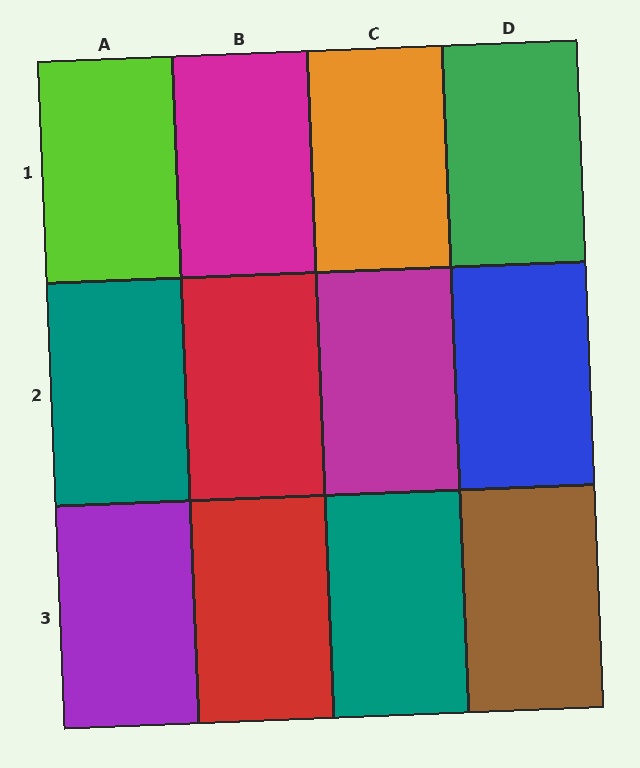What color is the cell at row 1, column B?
Magenta.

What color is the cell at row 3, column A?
Purple.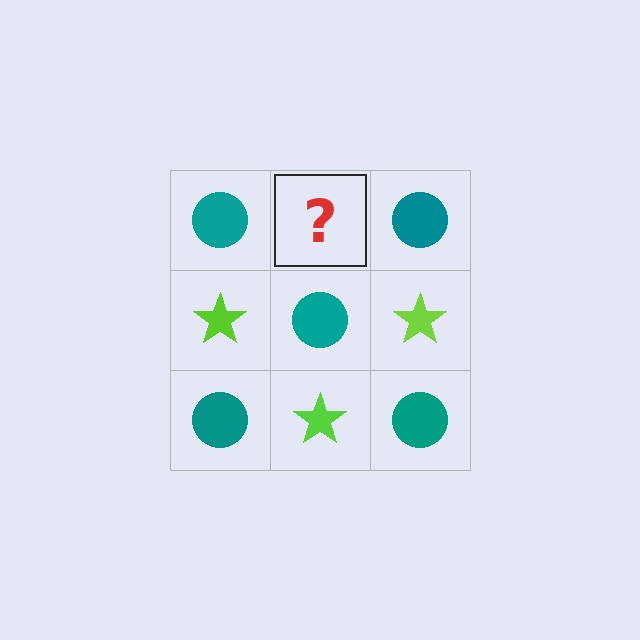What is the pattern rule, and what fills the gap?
The rule is that it alternates teal circle and lime star in a checkerboard pattern. The gap should be filled with a lime star.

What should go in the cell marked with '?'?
The missing cell should contain a lime star.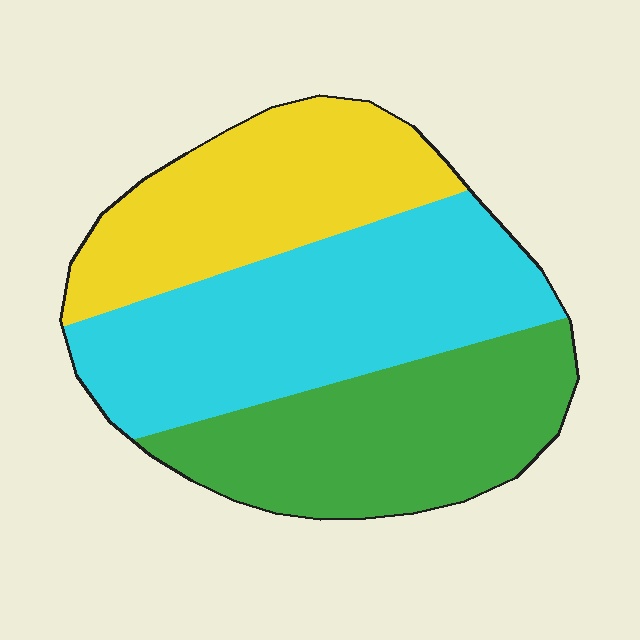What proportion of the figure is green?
Green takes up between a sixth and a third of the figure.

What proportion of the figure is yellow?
Yellow takes up about one quarter (1/4) of the figure.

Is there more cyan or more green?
Cyan.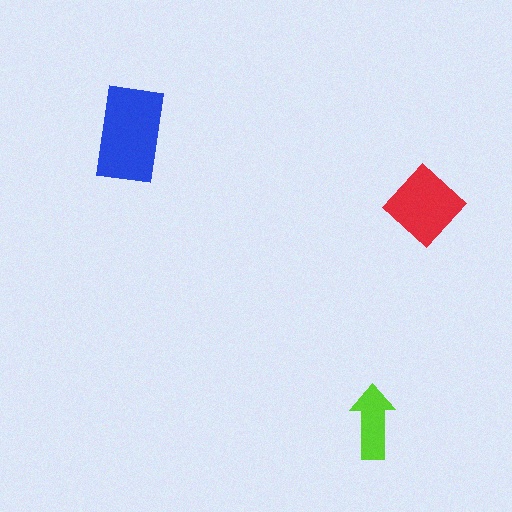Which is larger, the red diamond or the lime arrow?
The red diamond.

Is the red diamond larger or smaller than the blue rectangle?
Smaller.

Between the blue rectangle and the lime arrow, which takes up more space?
The blue rectangle.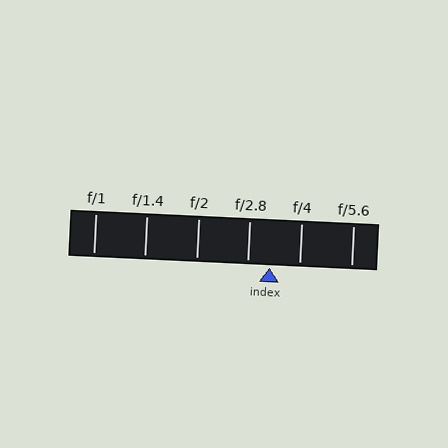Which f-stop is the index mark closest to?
The index mark is closest to f/2.8.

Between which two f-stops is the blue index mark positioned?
The index mark is between f/2.8 and f/4.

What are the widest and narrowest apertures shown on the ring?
The widest aperture shown is f/1 and the narrowest is f/5.6.